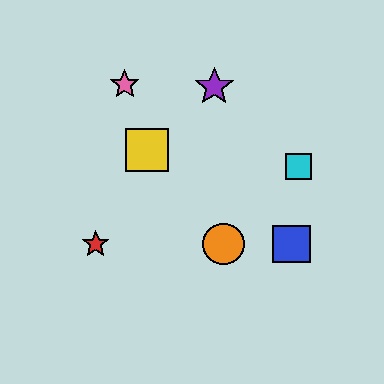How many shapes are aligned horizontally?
4 shapes (the red star, the blue square, the green circle, the orange circle) are aligned horizontally.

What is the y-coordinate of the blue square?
The blue square is at y≈244.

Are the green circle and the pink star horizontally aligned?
No, the green circle is at y≈244 and the pink star is at y≈85.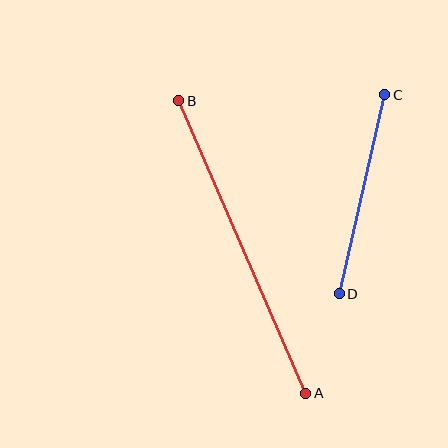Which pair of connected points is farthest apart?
Points A and B are farthest apart.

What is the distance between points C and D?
The distance is approximately 204 pixels.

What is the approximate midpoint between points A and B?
The midpoint is at approximately (242, 247) pixels.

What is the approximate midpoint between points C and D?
The midpoint is at approximately (362, 194) pixels.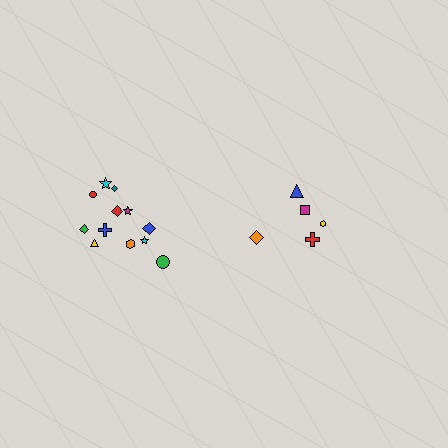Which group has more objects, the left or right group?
The left group.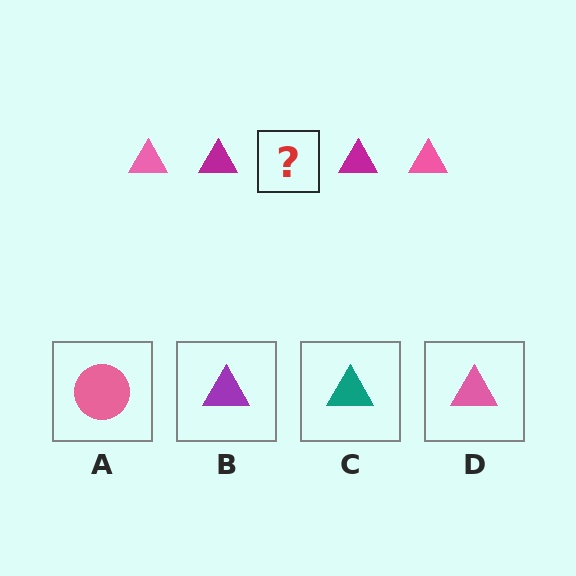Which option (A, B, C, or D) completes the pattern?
D.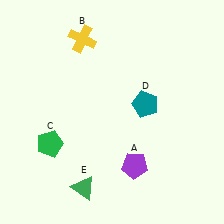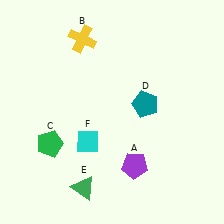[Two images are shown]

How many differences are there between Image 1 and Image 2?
There is 1 difference between the two images.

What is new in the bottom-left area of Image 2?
A cyan diamond (F) was added in the bottom-left area of Image 2.